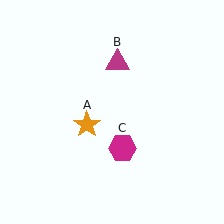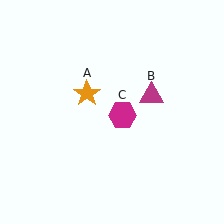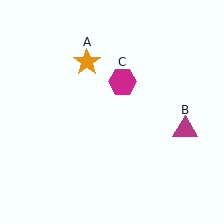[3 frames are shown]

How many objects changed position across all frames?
3 objects changed position: orange star (object A), magenta triangle (object B), magenta hexagon (object C).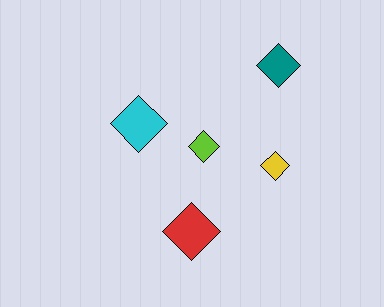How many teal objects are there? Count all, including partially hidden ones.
There is 1 teal object.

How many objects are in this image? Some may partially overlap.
There are 5 objects.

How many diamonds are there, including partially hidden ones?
There are 5 diamonds.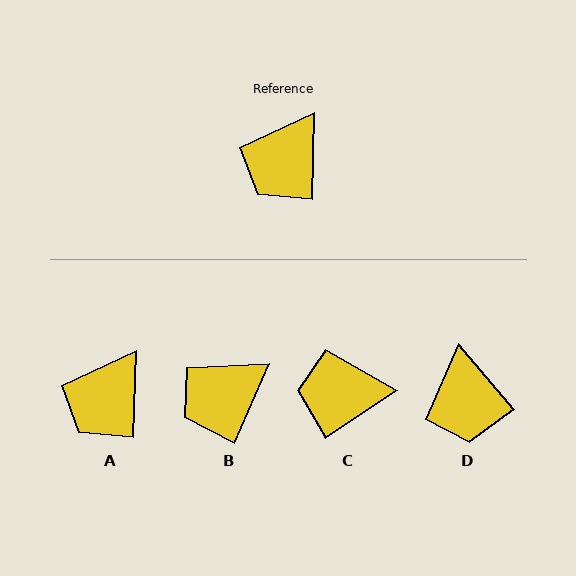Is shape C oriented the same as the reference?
No, it is off by about 54 degrees.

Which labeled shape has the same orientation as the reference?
A.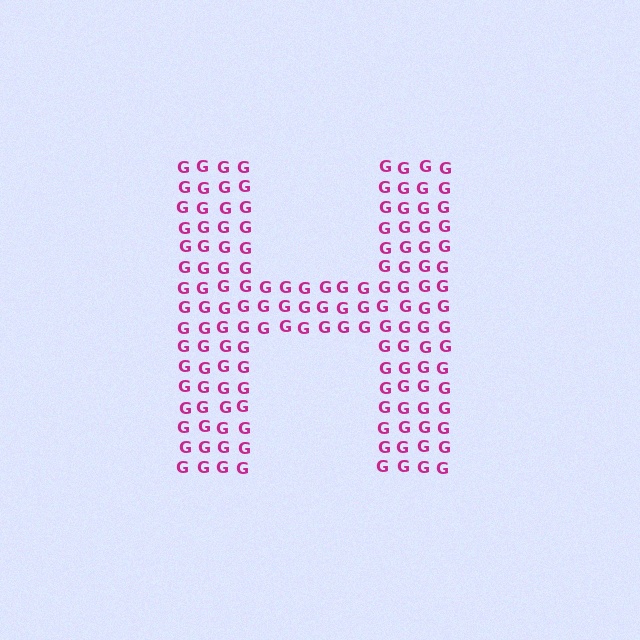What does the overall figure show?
The overall figure shows the letter H.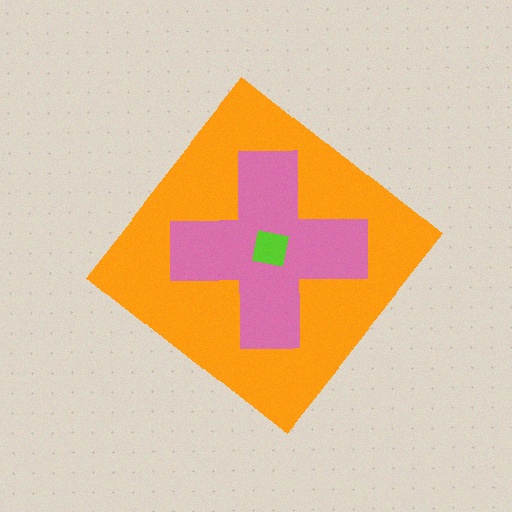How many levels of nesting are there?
3.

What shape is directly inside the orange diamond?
The pink cross.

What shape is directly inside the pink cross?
The lime square.